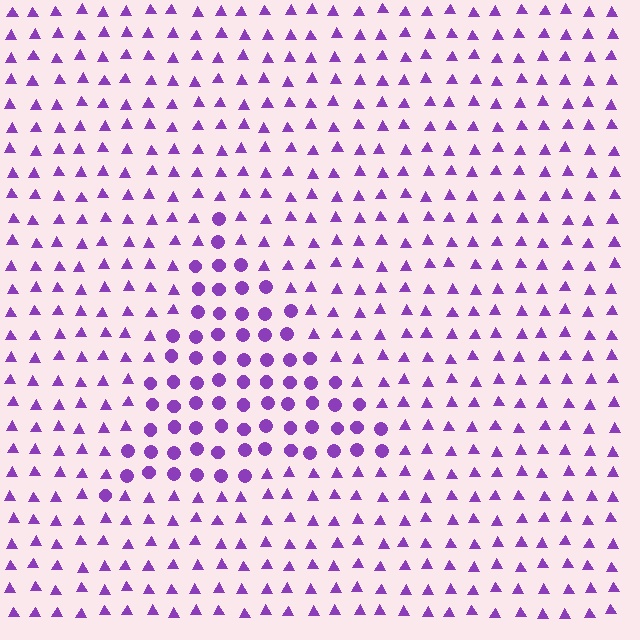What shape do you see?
I see a triangle.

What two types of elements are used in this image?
The image uses circles inside the triangle region and triangles outside it.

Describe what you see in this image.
The image is filled with small purple elements arranged in a uniform grid. A triangle-shaped region contains circles, while the surrounding area contains triangles. The boundary is defined purely by the change in element shape.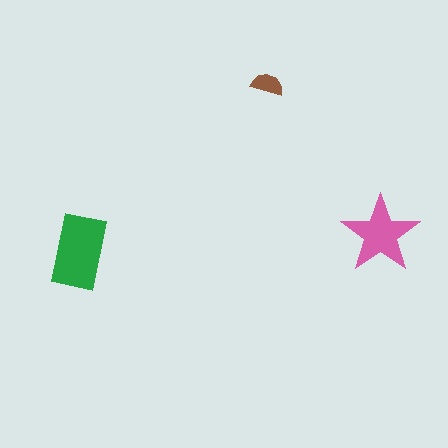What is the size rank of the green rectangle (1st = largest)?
1st.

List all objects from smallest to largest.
The brown semicircle, the pink star, the green rectangle.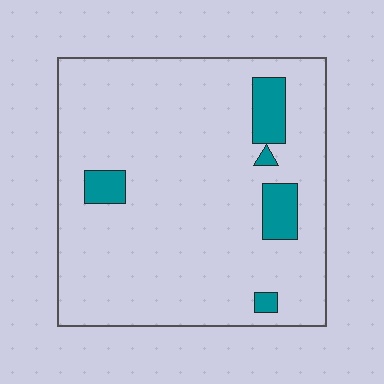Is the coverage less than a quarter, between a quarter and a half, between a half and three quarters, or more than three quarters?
Less than a quarter.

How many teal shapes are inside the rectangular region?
5.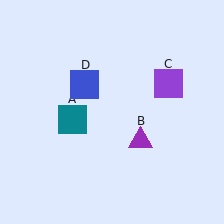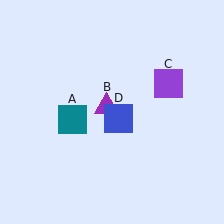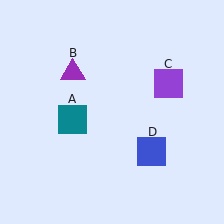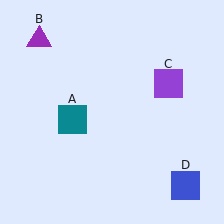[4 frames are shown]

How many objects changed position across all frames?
2 objects changed position: purple triangle (object B), blue square (object D).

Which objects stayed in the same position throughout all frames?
Teal square (object A) and purple square (object C) remained stationary.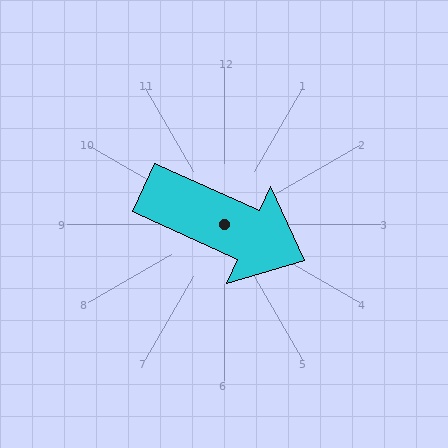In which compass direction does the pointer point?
Southeast.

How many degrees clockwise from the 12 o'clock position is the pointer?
Approximately 115 degrees.